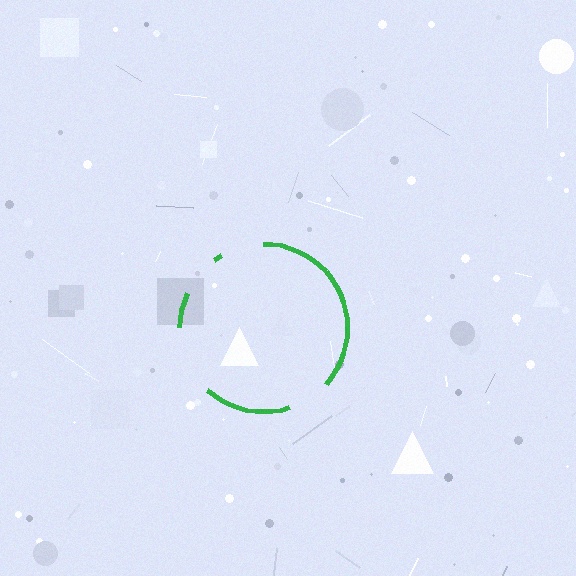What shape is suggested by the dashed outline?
The dashed outline suggests a circle.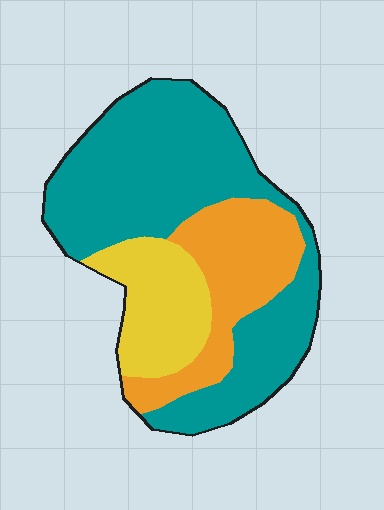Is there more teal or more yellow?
Teal.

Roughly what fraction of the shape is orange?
Orange takes up less than a quarter of the shape.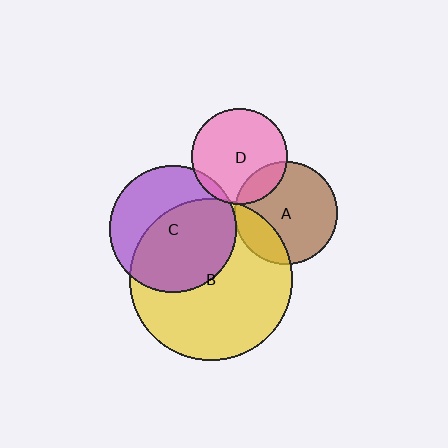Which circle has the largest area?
Circle B (yellow).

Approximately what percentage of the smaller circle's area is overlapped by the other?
Approximately 5%.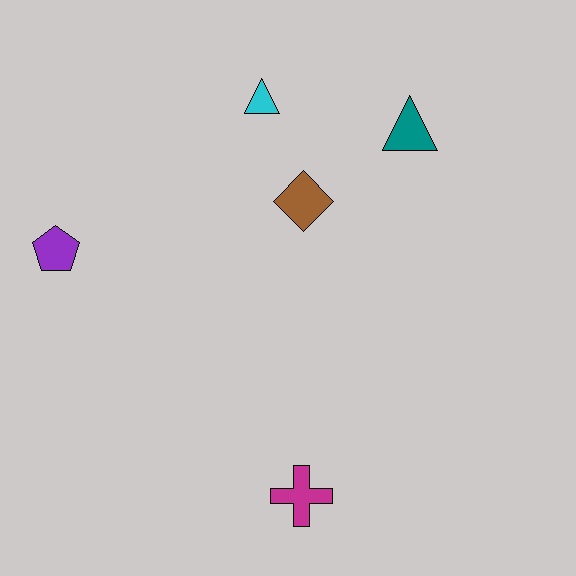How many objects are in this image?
There are 5 objects.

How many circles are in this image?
There are no circles.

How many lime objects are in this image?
There are no lime objects.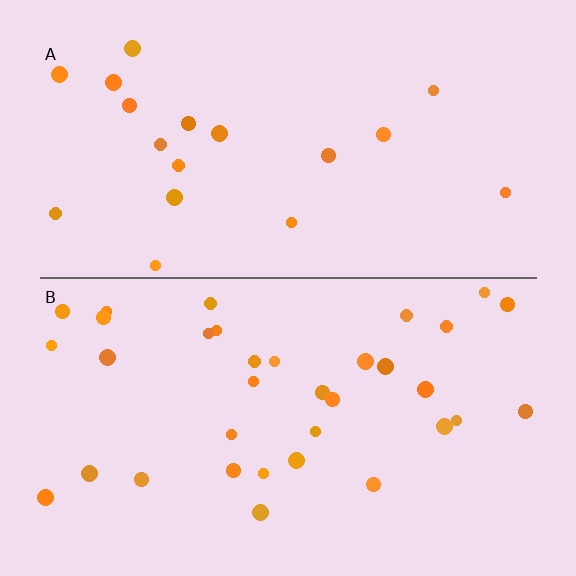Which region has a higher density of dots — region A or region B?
B (the bottom).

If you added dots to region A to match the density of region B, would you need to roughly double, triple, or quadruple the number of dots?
Approximately double.